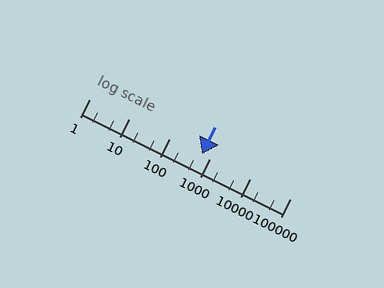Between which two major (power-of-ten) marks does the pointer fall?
The pointer is between 100 and 1000.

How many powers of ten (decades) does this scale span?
The scale spans 5 decades, from 1 to 100000.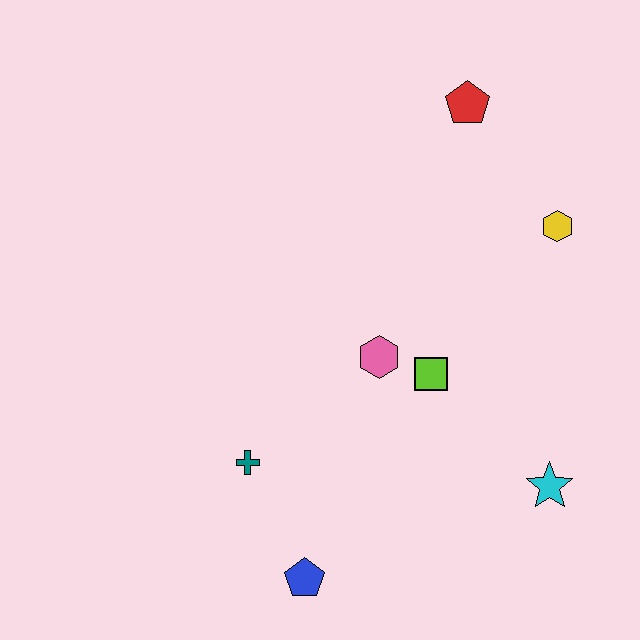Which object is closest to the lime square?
The pink hexagon is closest to the lime square.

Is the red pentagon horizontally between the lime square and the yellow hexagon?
Yes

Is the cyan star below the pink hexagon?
Yes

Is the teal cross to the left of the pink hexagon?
Yes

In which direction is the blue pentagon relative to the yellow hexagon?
The blue pentagon is below the yellow hexagon.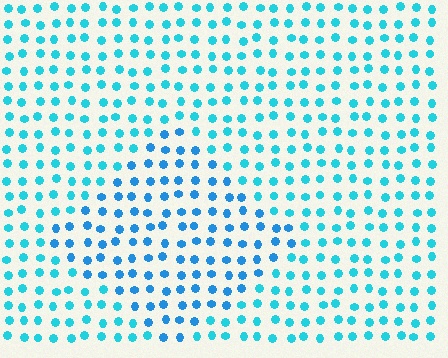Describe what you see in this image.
The image is filled with small cyan elements in a uniform arrangement. A diamond-shaped region is visible where the elements are tinted to a slightly different hue, forming a subtle color boundary.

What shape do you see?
I see a diamond.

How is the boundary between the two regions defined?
The boundary is defined purely by a slight shift in hue (about 21 degrees). Spacing, size, and orientation are identical on both sides.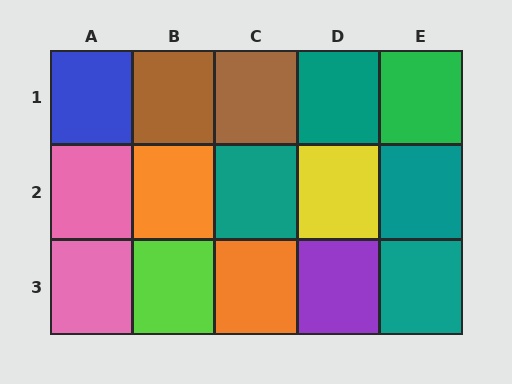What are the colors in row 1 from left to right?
Blue, brown, brown, teal, green.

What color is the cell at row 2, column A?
Pink.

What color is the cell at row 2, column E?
Teal.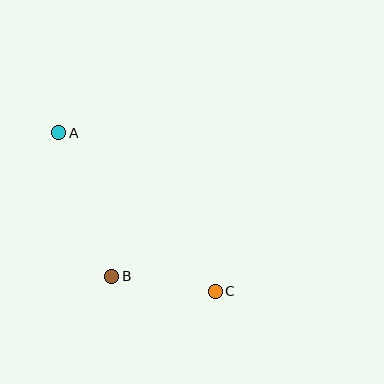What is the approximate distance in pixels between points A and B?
The distance between A and B is approximately 153 pixels.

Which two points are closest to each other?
Points B and C are closest to each other.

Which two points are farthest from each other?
Points A and C are farthest from each other.